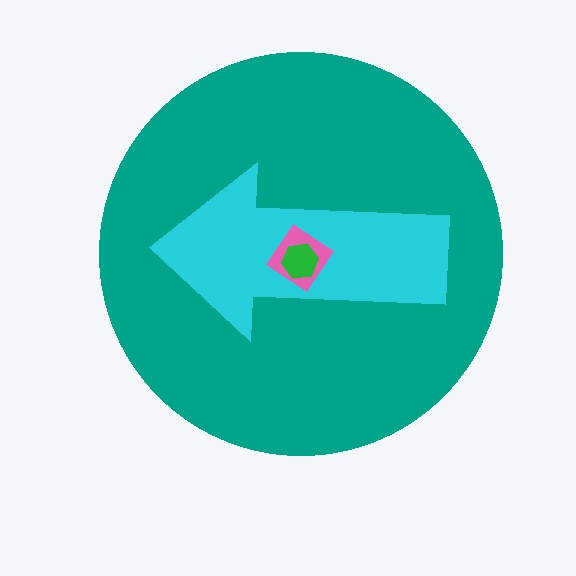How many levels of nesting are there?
4.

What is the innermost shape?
The green hexagon.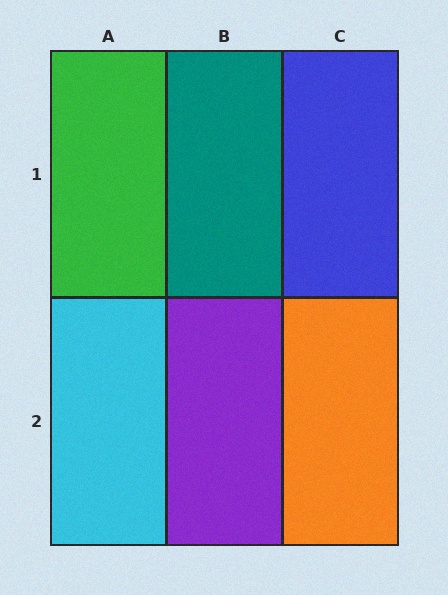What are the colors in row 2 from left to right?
Cyan, purple, orange.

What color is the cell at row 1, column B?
Teal.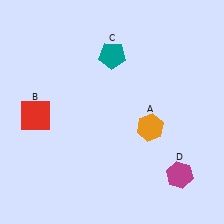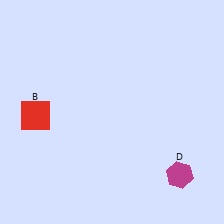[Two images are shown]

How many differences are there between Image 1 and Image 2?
There are 2 differences between the two images.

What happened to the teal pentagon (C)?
The teal pentagon (C) was removed in Image 2. It was in the top-right area of Image 1.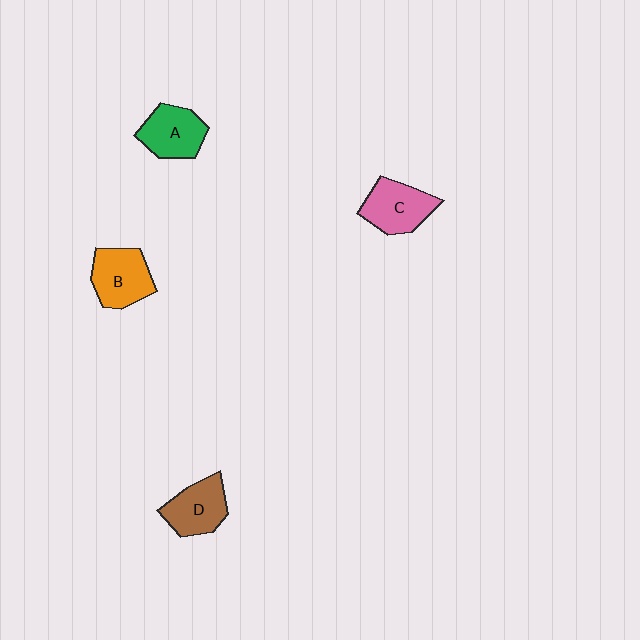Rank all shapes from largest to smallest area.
From largest to smallest: B (orange), C (pink), D (brown), A (green).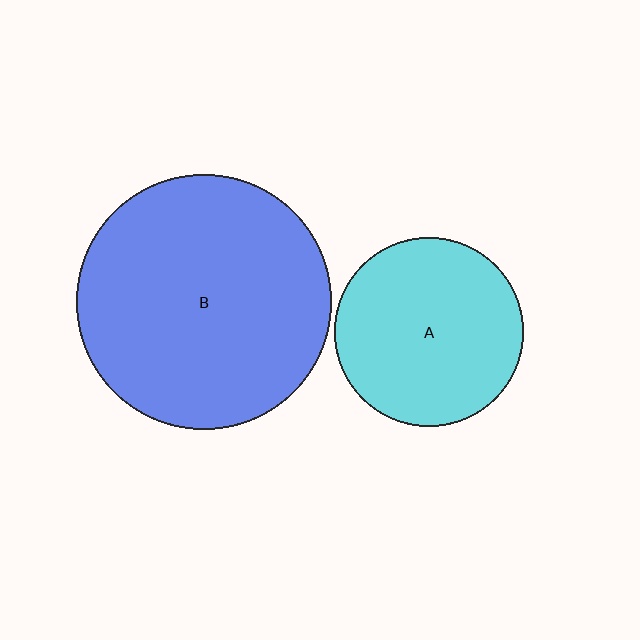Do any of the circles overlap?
No, none of the circles overlap.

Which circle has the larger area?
Circle B (blue).